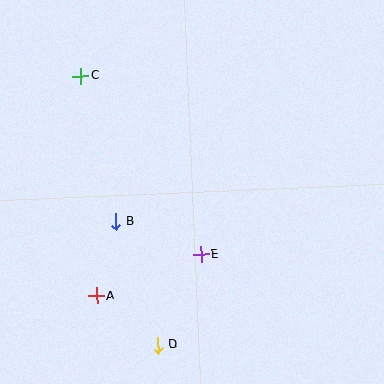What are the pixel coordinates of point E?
Point E is at (201, 255).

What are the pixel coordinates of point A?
Point A is at (97, 296).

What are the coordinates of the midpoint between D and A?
The midpoint between D and A is at (128, 320).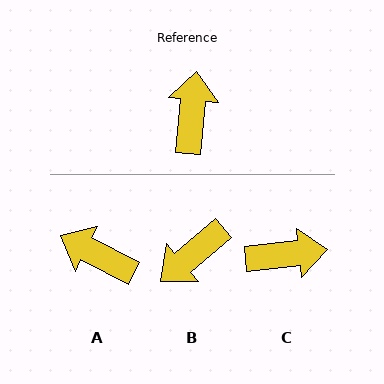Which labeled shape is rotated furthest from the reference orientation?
B, about 136 degrees away.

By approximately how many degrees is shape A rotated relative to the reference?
Approximately 69 degrees counter-clockwise.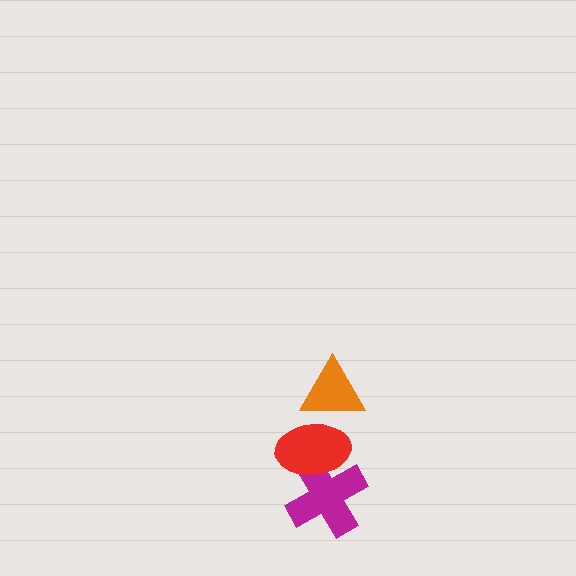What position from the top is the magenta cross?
The magenta cross is 3rd from the top.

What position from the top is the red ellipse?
The red ellipse is 2nd from the top.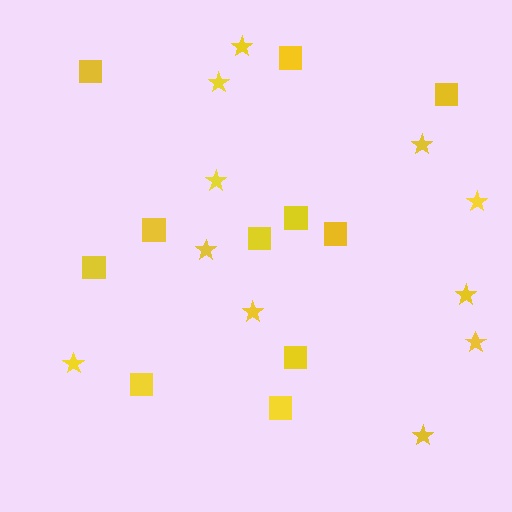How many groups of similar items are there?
There are 2 groups: one group of squares (11) and one group of stars (11).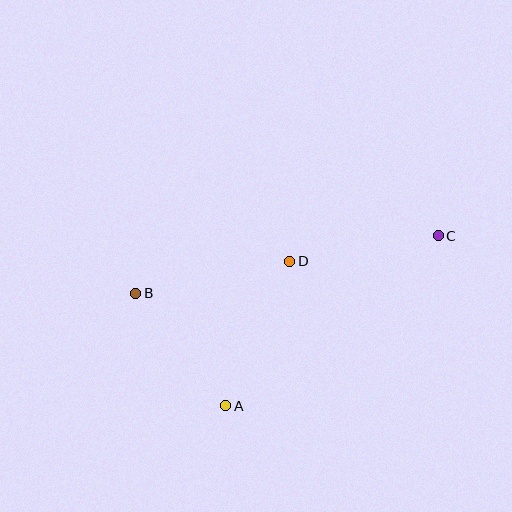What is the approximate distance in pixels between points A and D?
The distance between A and D is approximately 158 pixels.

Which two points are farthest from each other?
Points B and C are farthest from each other.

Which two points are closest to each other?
Points A and B are closest to each other.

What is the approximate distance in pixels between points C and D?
The distance between C and D is approximately 151 pixels.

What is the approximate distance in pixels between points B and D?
The distance between B and D is approximately 157 pixels.